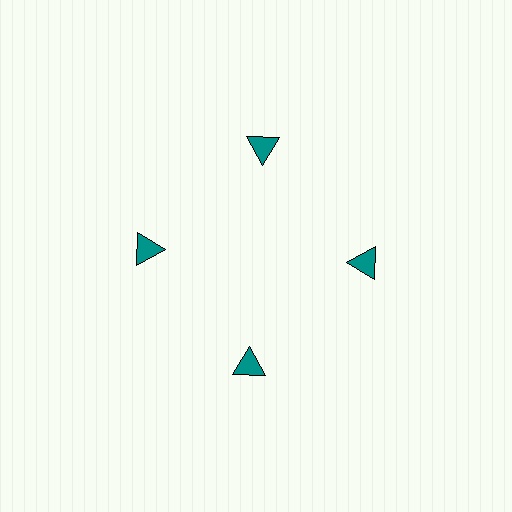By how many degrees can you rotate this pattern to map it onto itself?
The pattern maps onto itself every 90 degrees of rotation.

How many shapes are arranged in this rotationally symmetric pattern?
There are 4 shapes, arranged in 4 groups of 1.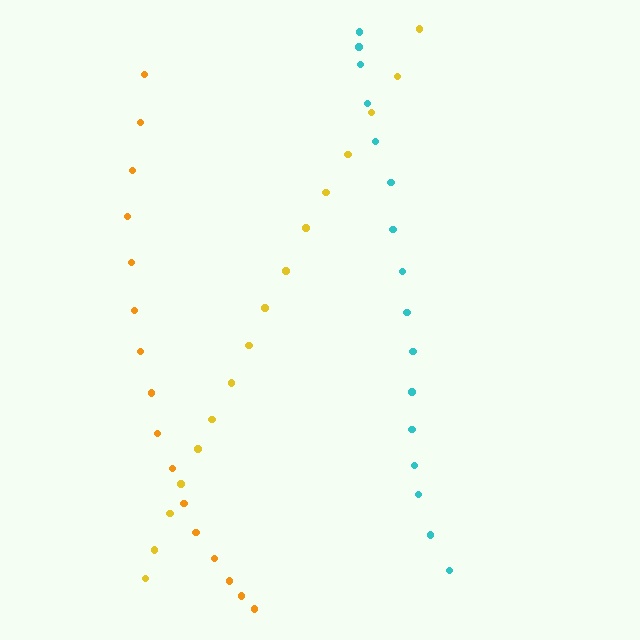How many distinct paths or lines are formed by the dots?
There are 3 distinct paths.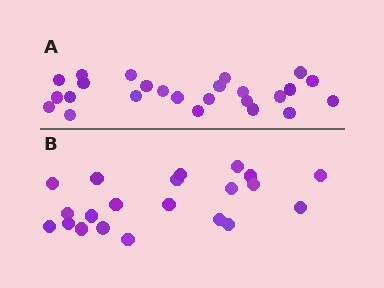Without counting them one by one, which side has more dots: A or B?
Region A (the top region) has more dots.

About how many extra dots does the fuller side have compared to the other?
Region A has about 4 more dots than region B.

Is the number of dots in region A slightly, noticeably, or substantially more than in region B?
Region A has only slightly more — the two regions are fairly close. The ratio is roughly 1.2 to 1.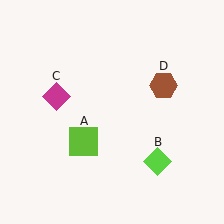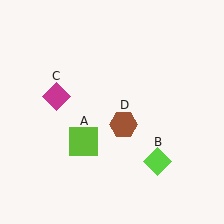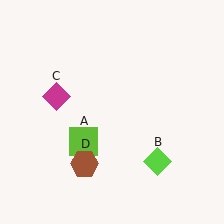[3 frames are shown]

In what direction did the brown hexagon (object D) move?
The brown hexagon (object D) moved down and to the left.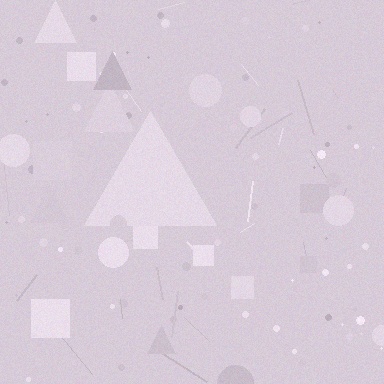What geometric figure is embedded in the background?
A triangle is embedded in the background.